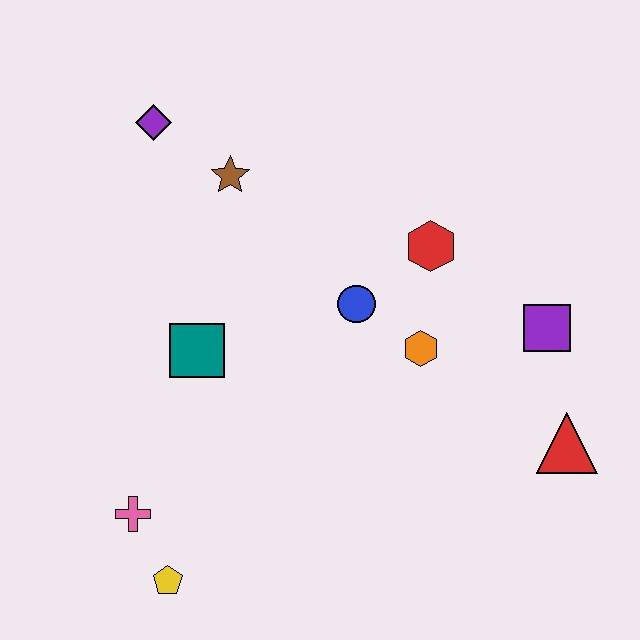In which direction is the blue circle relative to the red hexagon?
The blue circle is to the left of the red hexagon.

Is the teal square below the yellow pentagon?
No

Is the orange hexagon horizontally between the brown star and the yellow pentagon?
No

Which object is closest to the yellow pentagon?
The pink cross is closest to the yellow pentagon.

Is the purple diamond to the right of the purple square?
No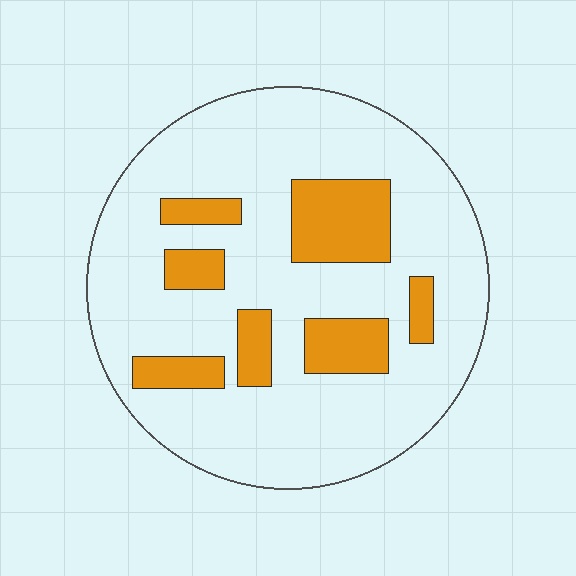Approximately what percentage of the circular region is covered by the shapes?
Approximately 20%.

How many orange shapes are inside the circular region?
7.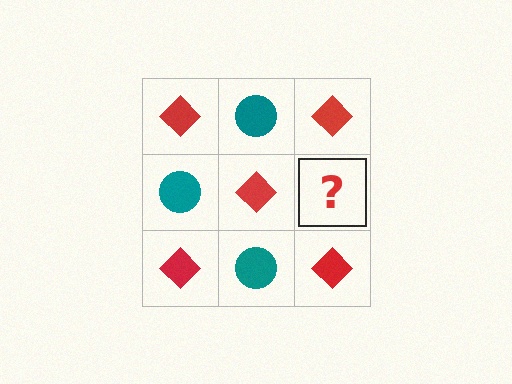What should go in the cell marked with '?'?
The missing cell should contain a teal circle.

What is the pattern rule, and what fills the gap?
The rule is that it alternates red diamond and teal circle in a checkerboard pattern. The gap should be filled with a teal circle.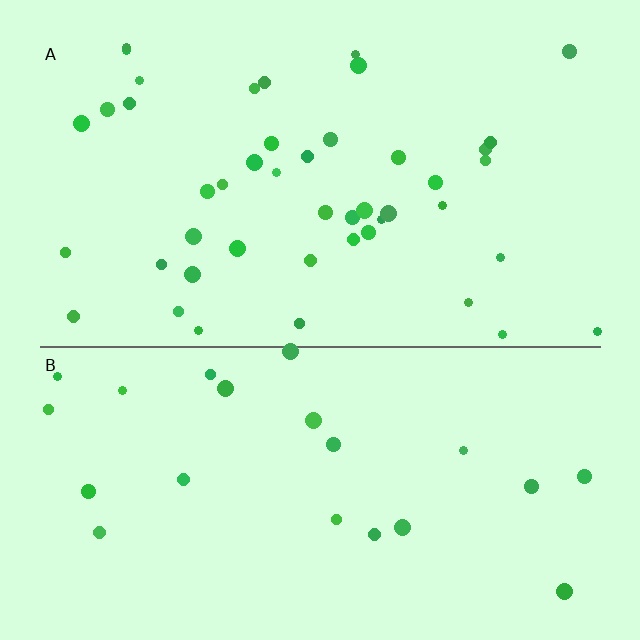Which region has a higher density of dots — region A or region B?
A (the top).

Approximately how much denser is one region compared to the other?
Approximately 2.1× — region A over region B.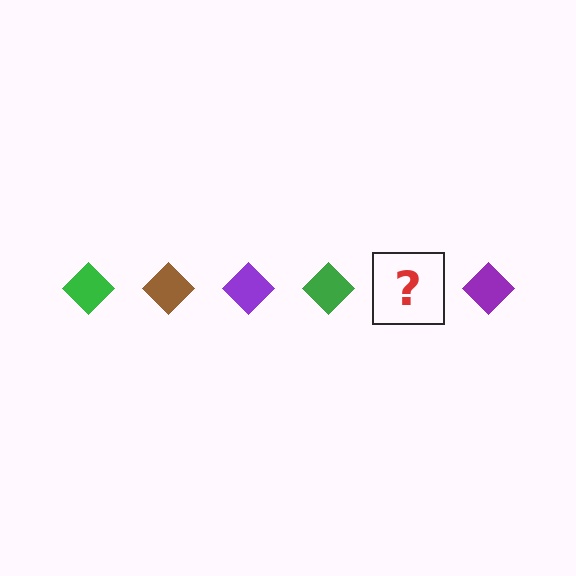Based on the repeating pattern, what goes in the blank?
The blank should be a brown diamond.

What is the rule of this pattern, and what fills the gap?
The rule is that the pattern cycles through green, brown, purple diamonds. The gap should be filled with a brown diamond.